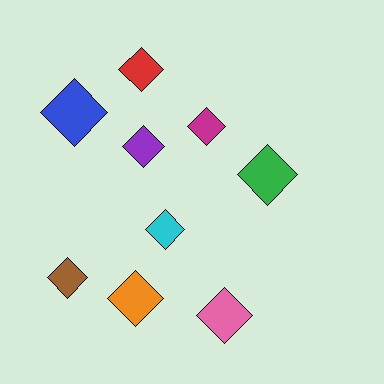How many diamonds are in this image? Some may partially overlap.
There are 9 diamonds.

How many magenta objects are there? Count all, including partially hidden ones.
There is 1 magenta object.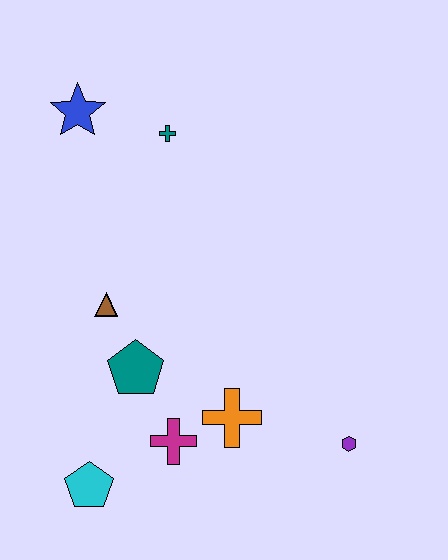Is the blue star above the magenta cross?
Yes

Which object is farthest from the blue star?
The purple hexagon is farthest from the blue star.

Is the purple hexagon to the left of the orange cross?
No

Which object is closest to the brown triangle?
The teal pentagon is closest to the brown triangle.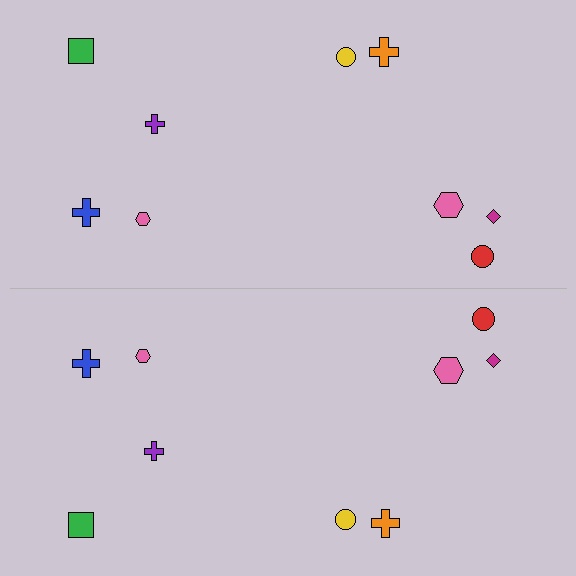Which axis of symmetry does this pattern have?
The pattern has a horizontal axis of symmetry running through the center of the image.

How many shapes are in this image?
There are 18 shapes in this image.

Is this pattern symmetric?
Yes, this pattern has bilateral (reflection) symmetry.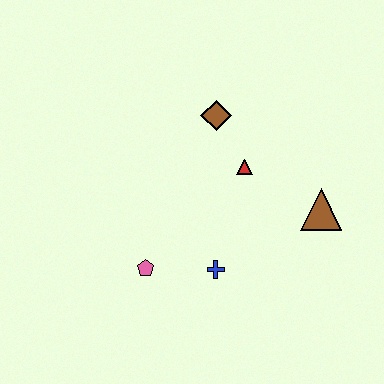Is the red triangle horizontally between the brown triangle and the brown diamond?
Yes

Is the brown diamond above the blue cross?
Yes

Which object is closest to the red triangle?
The brown diamond is closest to the red triangle.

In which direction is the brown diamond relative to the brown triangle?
The brown diamond is to the left of the brown triangle.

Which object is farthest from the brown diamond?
The pink pentagon is farthest from the brown diamond.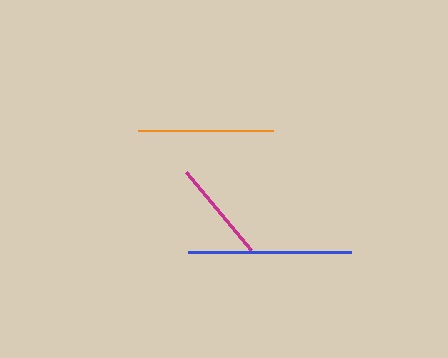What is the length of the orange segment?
The orange segment is approximately 135 pixels long.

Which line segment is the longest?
The blue line is the longest at approximately 163 pixels.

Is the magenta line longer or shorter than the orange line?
The orange line is longer than the magenta line.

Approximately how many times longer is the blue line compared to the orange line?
The blue line is approximately 1.2 times the length of the orange line.